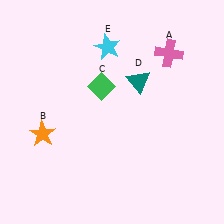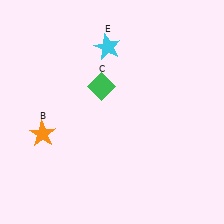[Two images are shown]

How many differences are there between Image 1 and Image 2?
There are 2 differences between the two images.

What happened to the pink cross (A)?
The pink cross (A) was removed in Image 2. It was in the top-right area of Image 1.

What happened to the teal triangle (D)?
The teal triangle (D) was removed in Image 2. It was in the top-right area of Image 1.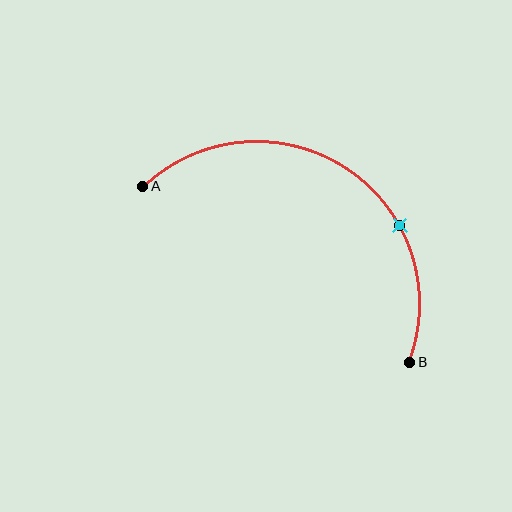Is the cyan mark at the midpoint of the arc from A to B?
No. The cyan mark lies on the arc but is closer to endpoint B. The arc midpoint would be at the point on the curve equidistant along the arc from both A and B.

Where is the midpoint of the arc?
The arc midpoint is the point on the curve farthest from the straight line joining A and B. It sits above that line.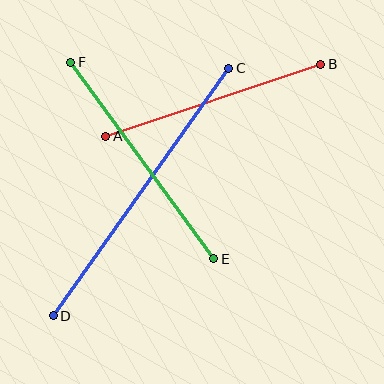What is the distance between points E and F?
The distance is approximately 243 pixels.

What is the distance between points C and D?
The distance is approximately 303 pixels.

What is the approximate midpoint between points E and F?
The midpoint is at approximately (142, 160) pixels.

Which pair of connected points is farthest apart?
Points C and D are farthest apart.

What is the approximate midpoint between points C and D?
The midpoint is at approximately (141, 192) pixels.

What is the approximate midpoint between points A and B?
The midpoint is at approximately (213, 100) pixels.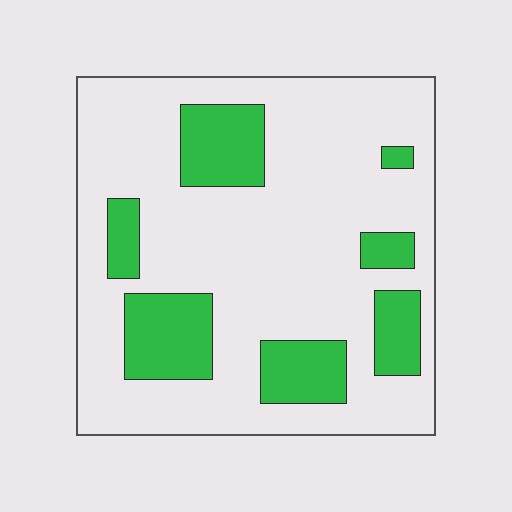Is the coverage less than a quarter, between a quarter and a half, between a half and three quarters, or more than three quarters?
Less than a quarter.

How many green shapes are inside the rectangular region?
7.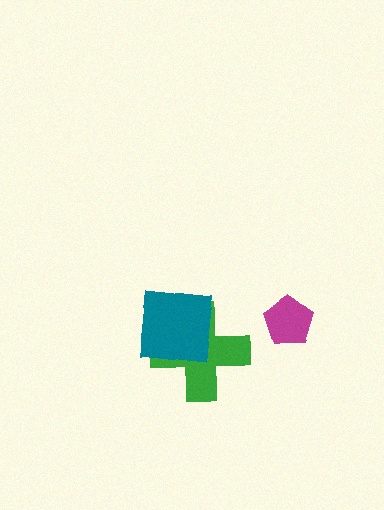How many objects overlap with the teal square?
1 object overlaps with the teal square.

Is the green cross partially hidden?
Yes, it is partially covered by another shape.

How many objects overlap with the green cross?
1 object overlaps with the green cross.